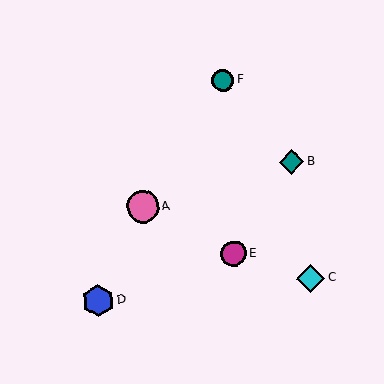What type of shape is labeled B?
Shape B is a teal diamond.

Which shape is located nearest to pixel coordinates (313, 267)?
The cyan diamond (labeled C) at (311, 278) is nearest to that location.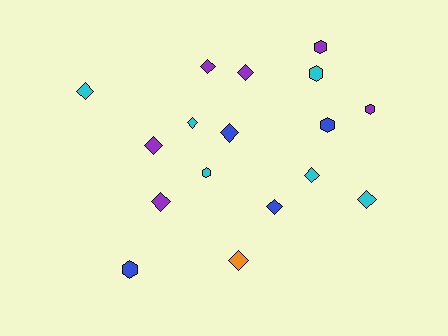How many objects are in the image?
There are 17 objects.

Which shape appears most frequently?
Diamond, with 11 objects.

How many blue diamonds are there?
There are 2 blue diamonds.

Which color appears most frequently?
Purple, with 6 objects.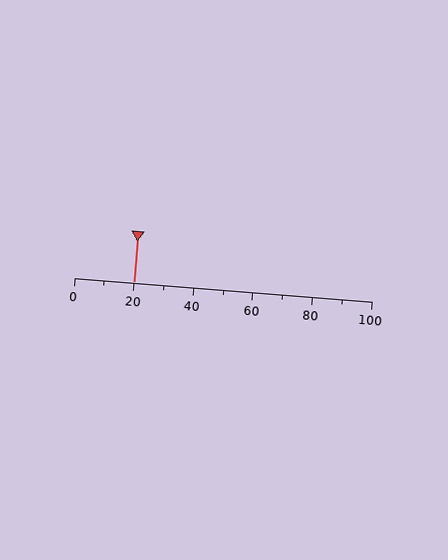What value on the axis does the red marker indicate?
The marker indicates approximately 20.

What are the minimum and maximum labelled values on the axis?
The axis runs from 0 to 100.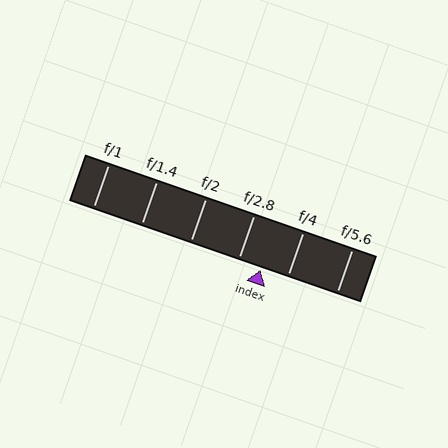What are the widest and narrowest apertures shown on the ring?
The widest aperture shown is f/1 and the narrowest is f/5.6.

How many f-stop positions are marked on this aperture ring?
There are 6 f-stop positions marked.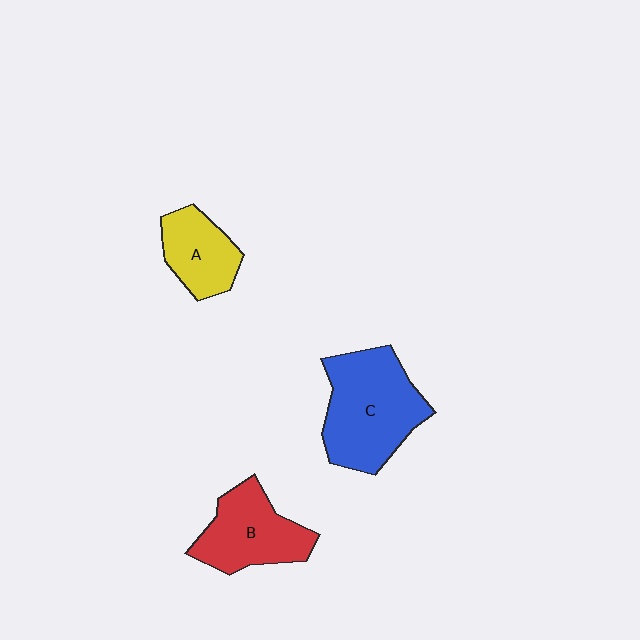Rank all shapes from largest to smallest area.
From largest to smallest: C (blue), B (red), A (yellow).